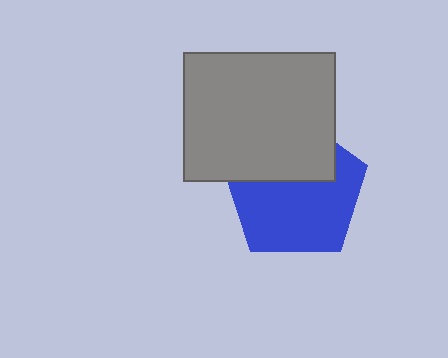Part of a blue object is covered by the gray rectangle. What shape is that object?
It is a pentagon.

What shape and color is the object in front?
The object in front is a gray rectangle.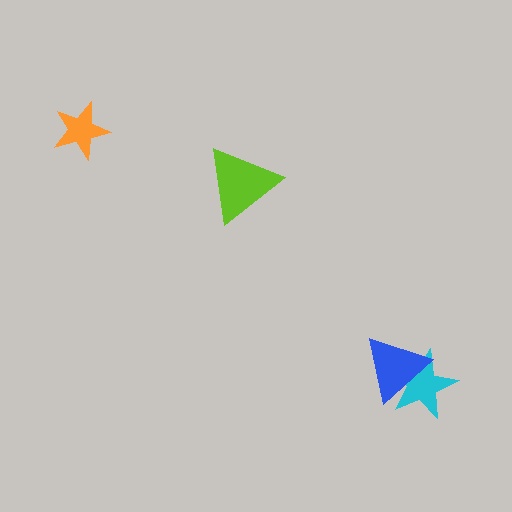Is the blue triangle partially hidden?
No, no other shape covers it.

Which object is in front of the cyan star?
The blue triangle is in front of the cyan star.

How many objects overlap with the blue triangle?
1 object overlaps with the blue triangle.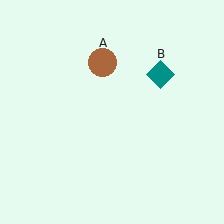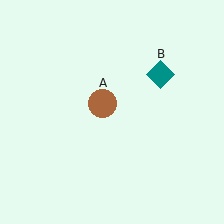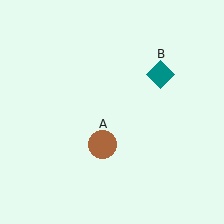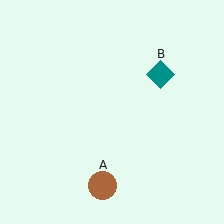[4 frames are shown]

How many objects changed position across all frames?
1 object changed position: brown circle (object A).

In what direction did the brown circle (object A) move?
The brown circle (object A) moved down.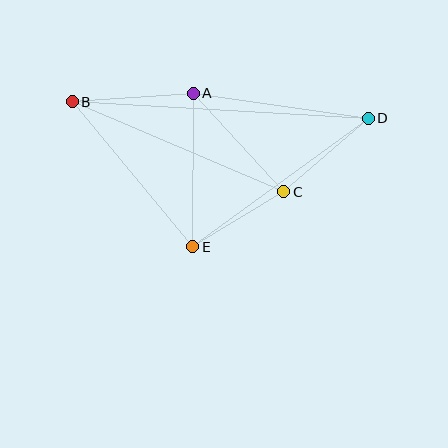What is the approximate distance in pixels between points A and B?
The distance between A and B is approximately 121 pixels.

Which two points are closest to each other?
Points C and E are closest to each other.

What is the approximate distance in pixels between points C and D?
The distance between C and D is approximately 112 pixels.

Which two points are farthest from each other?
Points B and D are farthest from each other.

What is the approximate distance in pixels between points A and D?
The distance between A and D is approximately 177 pixels.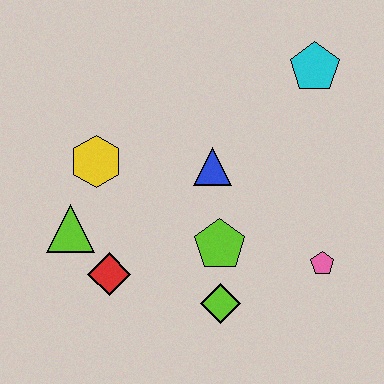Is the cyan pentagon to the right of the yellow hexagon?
Yes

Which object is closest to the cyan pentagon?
The blue triangle is closest to the cyan pentagon.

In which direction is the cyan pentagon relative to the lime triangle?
The cyan pentagon is to the right of the lime triangle.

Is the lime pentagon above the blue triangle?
No